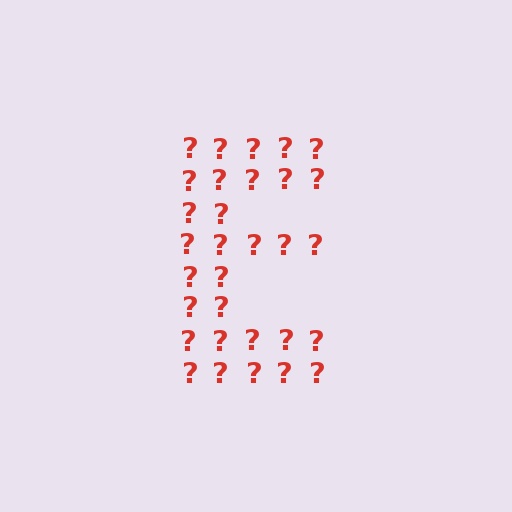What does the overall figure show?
The overall figure shows the letter E.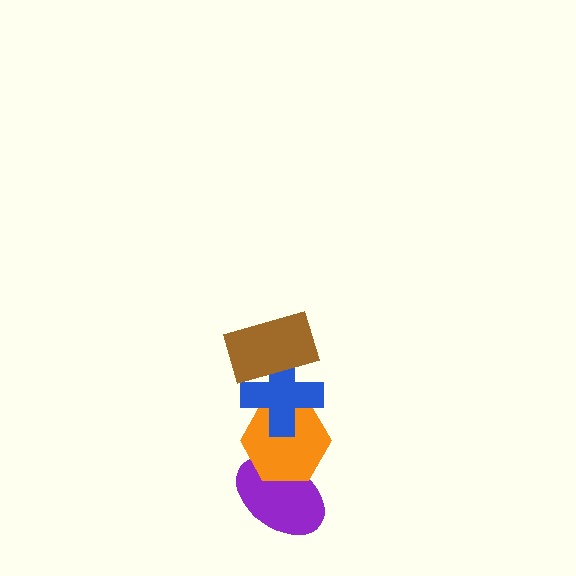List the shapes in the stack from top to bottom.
From top to bottom: the brown rectangle, the blue cross, the orange hexagon, the purple ellipse.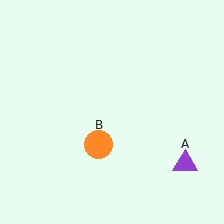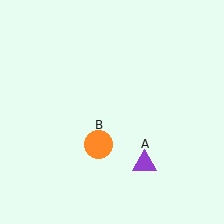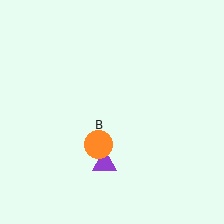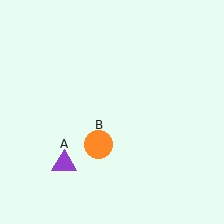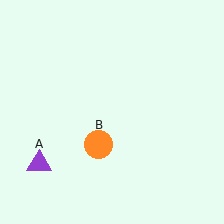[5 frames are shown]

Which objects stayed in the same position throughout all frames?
Orange circle (object B) remained stationary.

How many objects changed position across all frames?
1 object changed position: purple triangle (object A).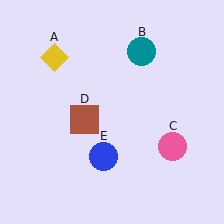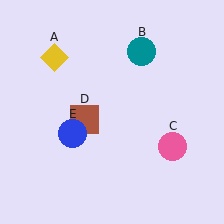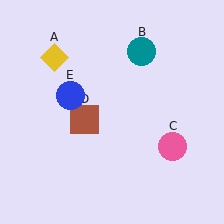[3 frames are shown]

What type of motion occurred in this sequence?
The blue circle (object E) rotated clockwise around the center of the scene.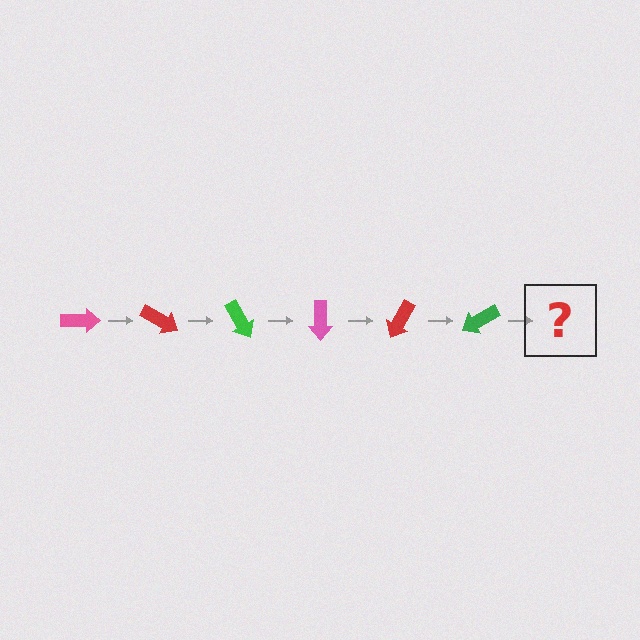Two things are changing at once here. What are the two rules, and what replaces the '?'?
The two rules are that it rotates 30 degrees each step and the color cycles through pink, red, and green. The '?' should be a pink arrow, rotated 180 degrees from the start.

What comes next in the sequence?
The next element should be a pink arrow, rotated 180 degrees from the start.